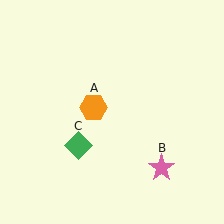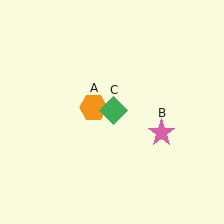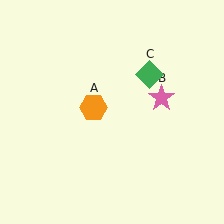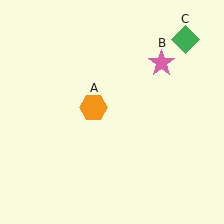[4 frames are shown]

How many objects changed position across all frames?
2 objects changed position: pink star (object B), green diamond (object C).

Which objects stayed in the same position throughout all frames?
Orange hexagon (object A) remained stationary.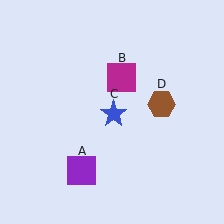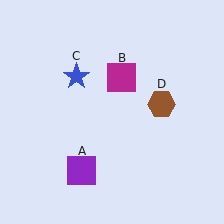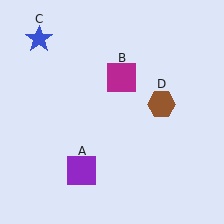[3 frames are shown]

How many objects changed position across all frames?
1 object changed position: blue star (object C).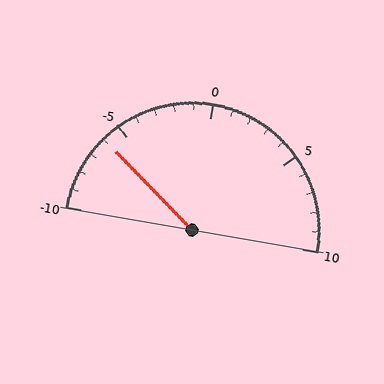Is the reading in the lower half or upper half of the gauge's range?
The reading is in the lower half of the range (-10 to 10).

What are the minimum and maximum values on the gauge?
The gauge ranges from -10 to 10.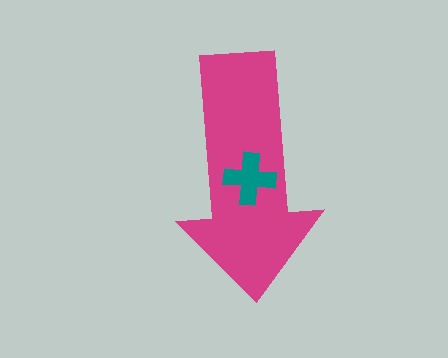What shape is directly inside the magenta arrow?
The teal cross.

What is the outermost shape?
The magenta arrow.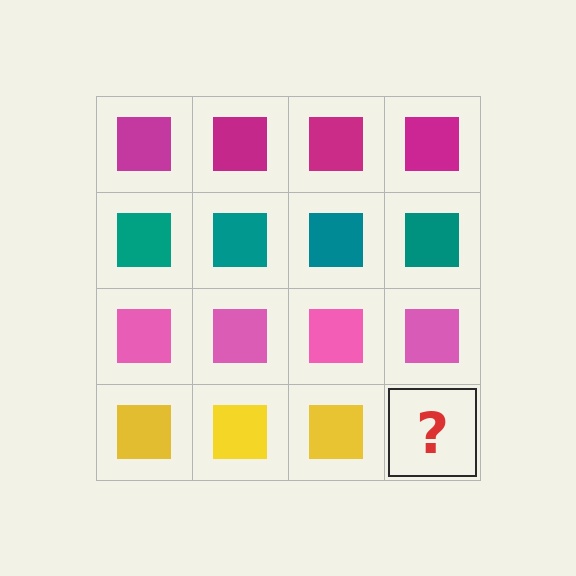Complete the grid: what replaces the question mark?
The question mark should be replaced with a yellow square.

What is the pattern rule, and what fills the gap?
The rule is that each row has a consistent color. The gap should be filled with a yellow square.